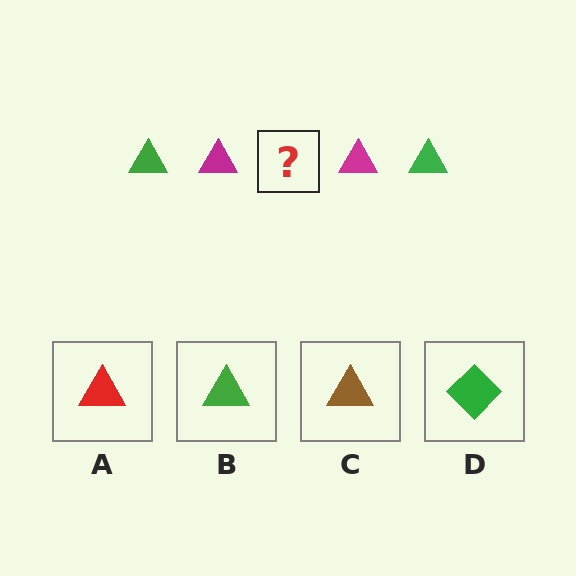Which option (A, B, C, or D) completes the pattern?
B.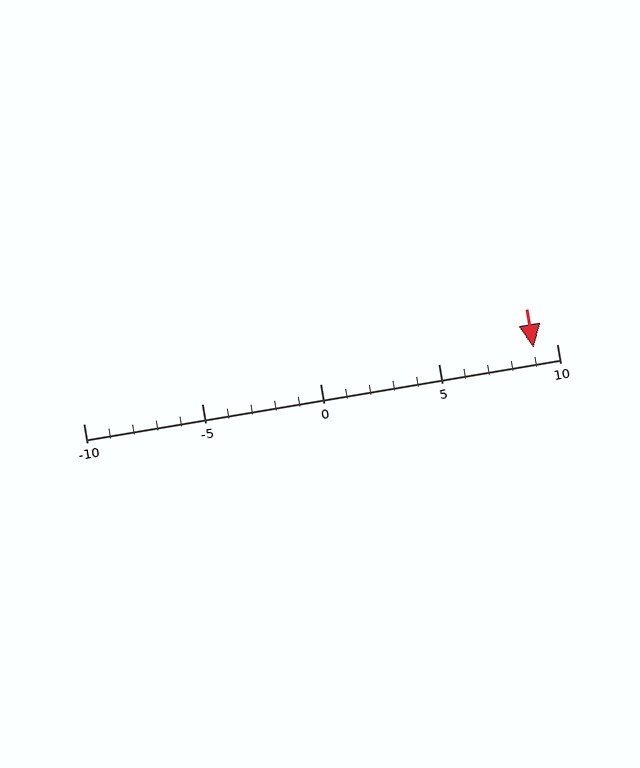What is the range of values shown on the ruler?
The ruler shows values from -10 to 10.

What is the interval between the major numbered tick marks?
The major tick marks are spaced 5 units apart.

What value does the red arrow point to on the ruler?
The red arrow points to approximately 9.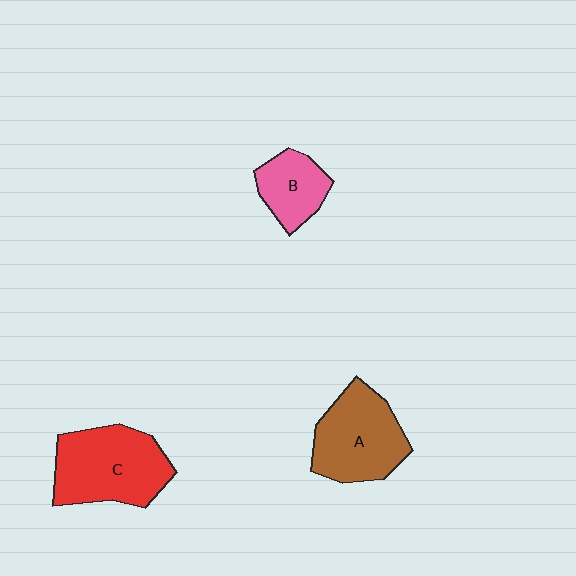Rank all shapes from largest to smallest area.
From largest to smallest: C (red), A (brown), B (pink).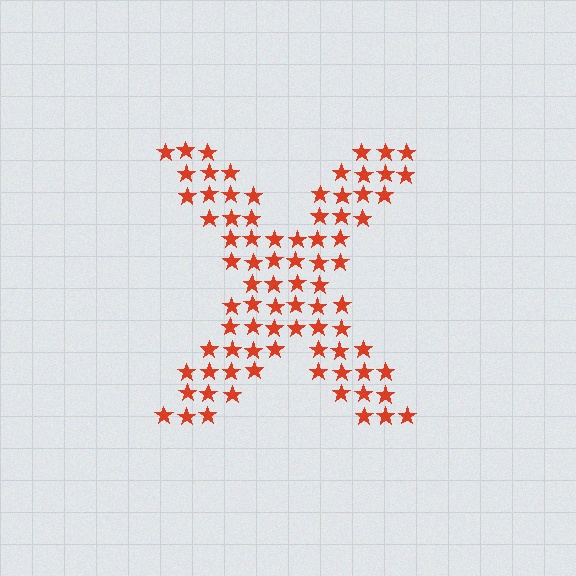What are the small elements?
The small elements are stars.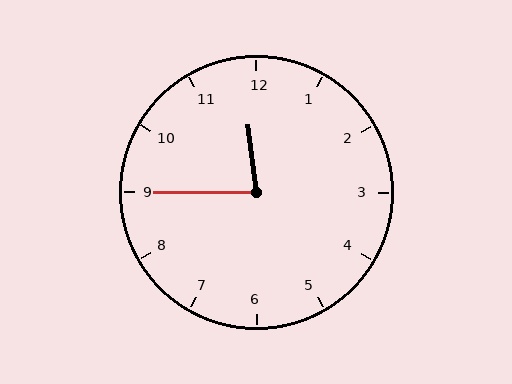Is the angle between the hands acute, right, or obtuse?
It is acute.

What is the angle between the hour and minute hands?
Approximately 82 degrees.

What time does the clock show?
11:45.